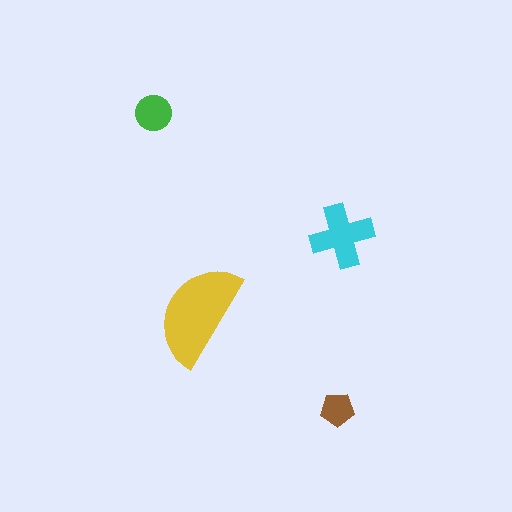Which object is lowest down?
The brown pentagon is bottommost.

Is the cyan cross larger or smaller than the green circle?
Larger.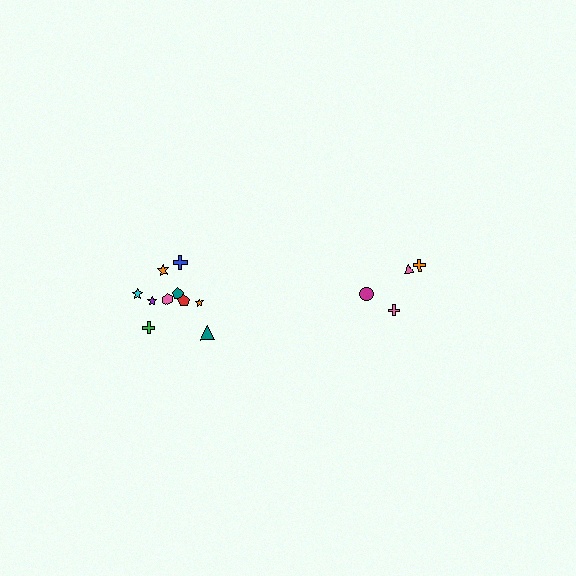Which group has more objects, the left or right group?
The left group.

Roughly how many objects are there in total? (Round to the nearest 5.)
Roughly 15 objects in total.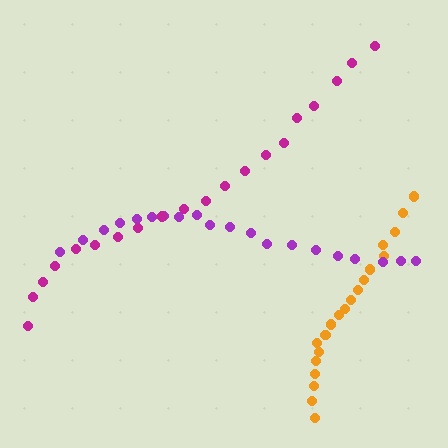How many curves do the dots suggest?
There are 3 distinct paths.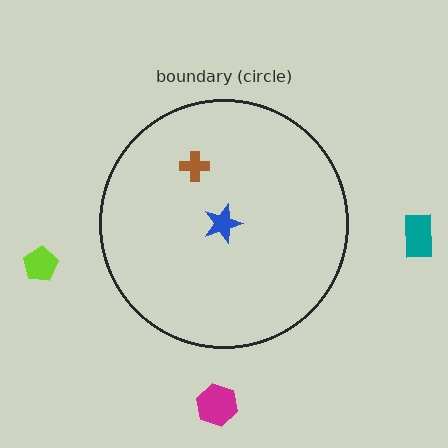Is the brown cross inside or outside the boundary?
Inside.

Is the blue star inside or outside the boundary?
Inside.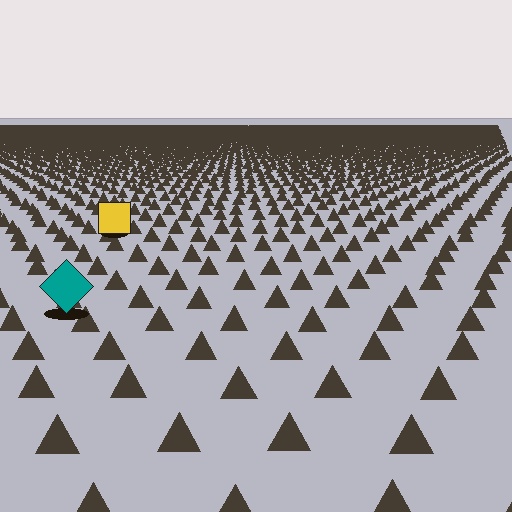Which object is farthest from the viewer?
The yellow square is farthest from the viewer. It appears smaller and the ground texture around it is denser.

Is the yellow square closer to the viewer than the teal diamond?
No. The teal diamond is closer — you can tell from the texture gradient: the ground texture is coarser near it.